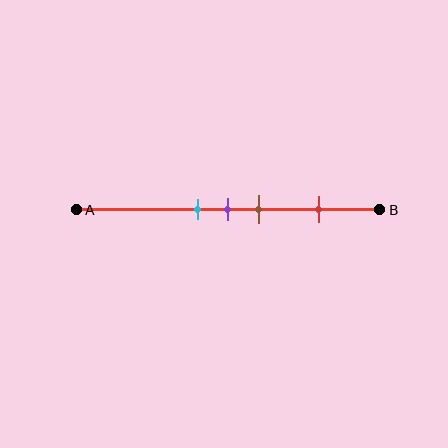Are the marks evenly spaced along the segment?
No, the marks are not evenly spaced.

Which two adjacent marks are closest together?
The cyan and purple marks are the closest adjacent pair.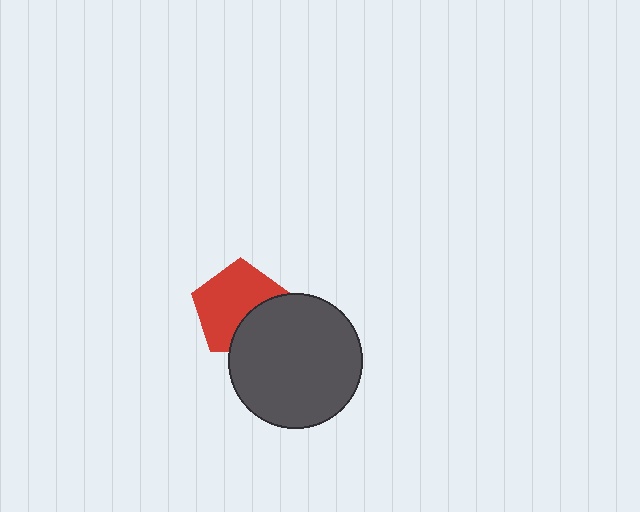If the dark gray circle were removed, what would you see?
You would see the complete red pentagon.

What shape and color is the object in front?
The object in front is a dark gray circle.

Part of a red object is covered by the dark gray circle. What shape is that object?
It is a pentagon.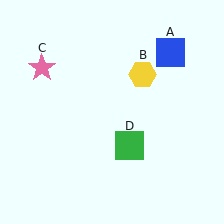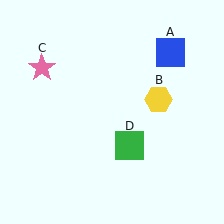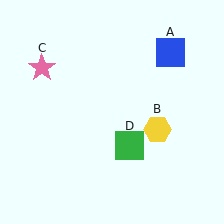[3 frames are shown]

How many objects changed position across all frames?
1 object changed position: yellow hexagon (object B).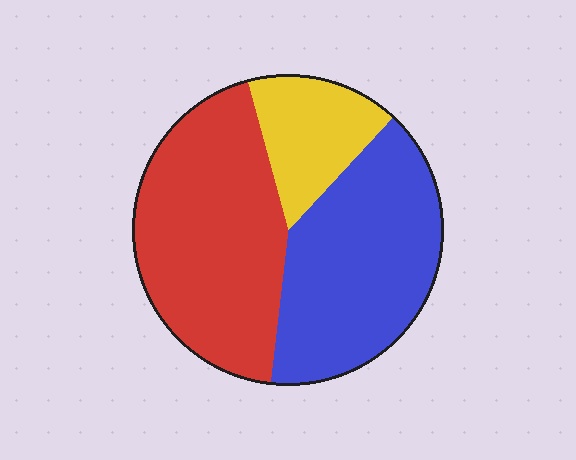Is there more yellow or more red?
Red.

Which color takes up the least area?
Yellow, at roughly 15%.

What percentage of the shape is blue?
Blue covers 40% of the shape.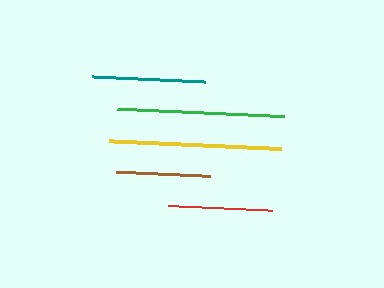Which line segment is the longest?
The yellow line is the longest at approximately 172 pixels.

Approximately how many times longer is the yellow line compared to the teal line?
The yellow line is approximately 1.5 times the length of the teal line.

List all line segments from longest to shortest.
From longest to shortest: yellow, green, teal, red, brown.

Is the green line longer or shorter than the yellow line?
The yellow line is longer than the green line.